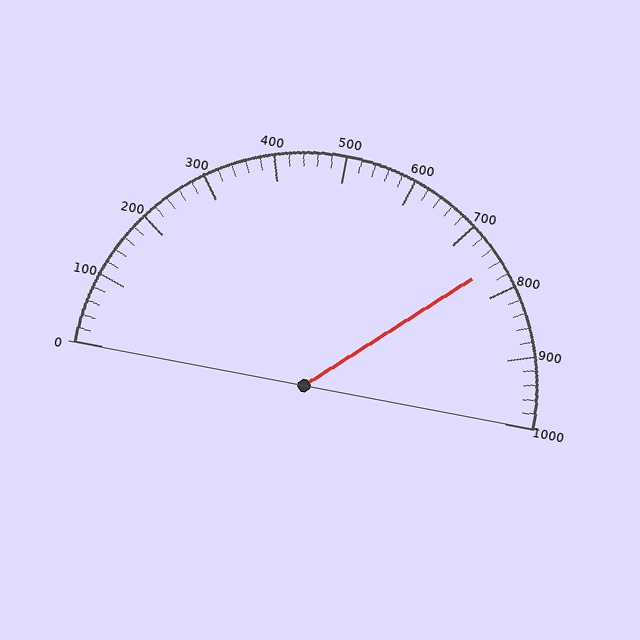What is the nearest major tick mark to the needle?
The nearest major tick mark is 800.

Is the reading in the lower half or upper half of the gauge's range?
The reading is in the upper half of the range (0 to 1000).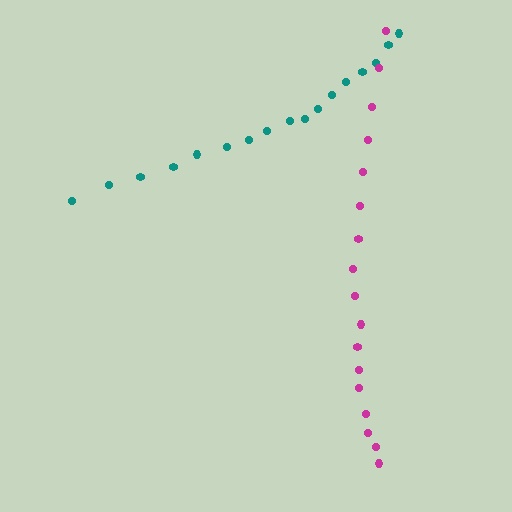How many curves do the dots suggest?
There are 2 distinct paths.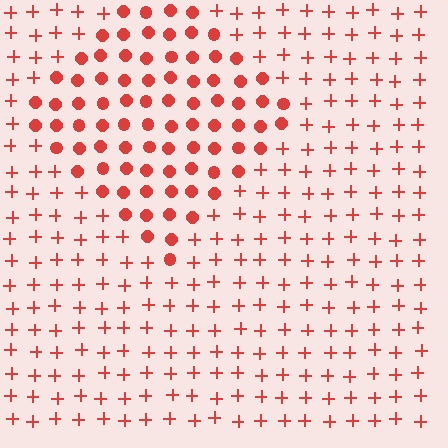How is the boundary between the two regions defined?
The boundary is defined by a change in element shape: circles inside vs. plus signs outside. All elements share the same color and spacing.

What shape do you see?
I see a diamond.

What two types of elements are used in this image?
The image uses circles inside the diamond region and plus signs outside it.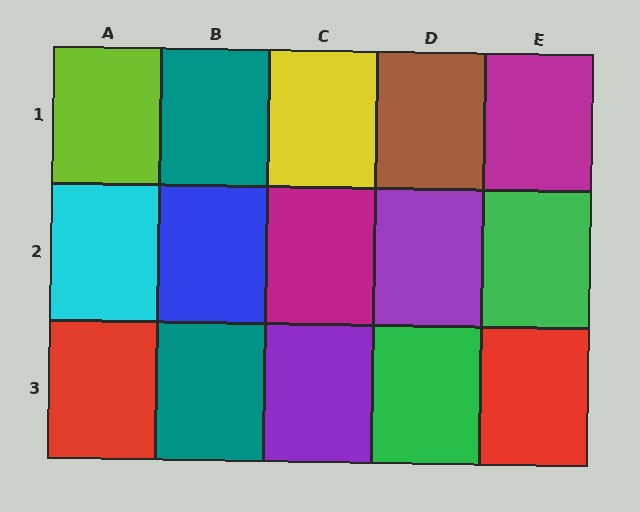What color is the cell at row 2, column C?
Magenta.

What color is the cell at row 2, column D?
Purple.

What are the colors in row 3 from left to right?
Red, teal, purple, green, red.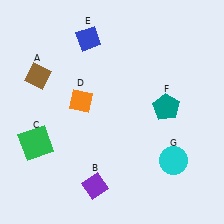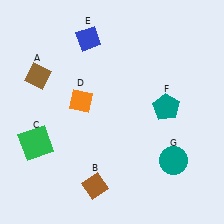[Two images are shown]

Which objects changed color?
B changed from purple to brown. G changed from cyan to teal.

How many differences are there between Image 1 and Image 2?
There are 2 differences between the two images.